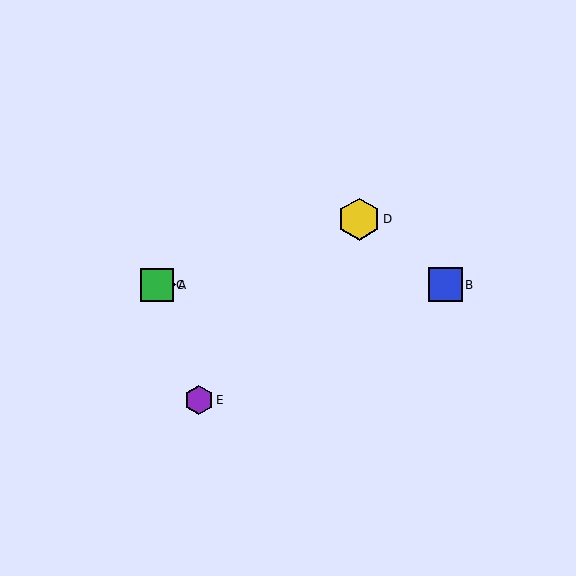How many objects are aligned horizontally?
3 objects (A, B, C) are aligned horizontally.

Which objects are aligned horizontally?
Objects A, B, C are aligned horizontally.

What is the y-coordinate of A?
Object A is at y≈285.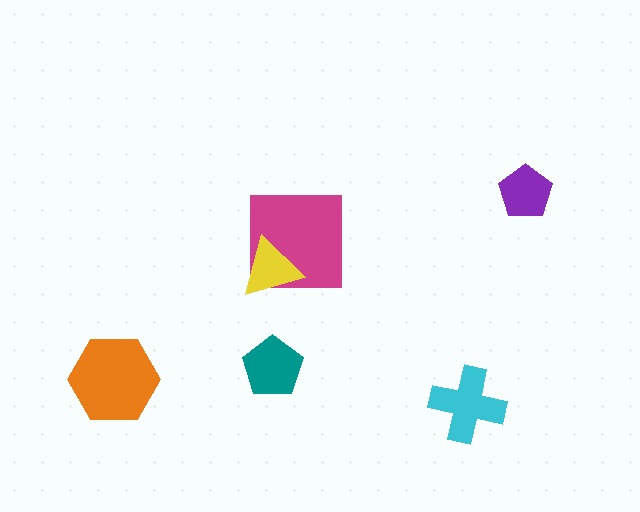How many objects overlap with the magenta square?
1 object overlaps with the magenta square.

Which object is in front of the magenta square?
The yellow triangle is in front of the magenta square.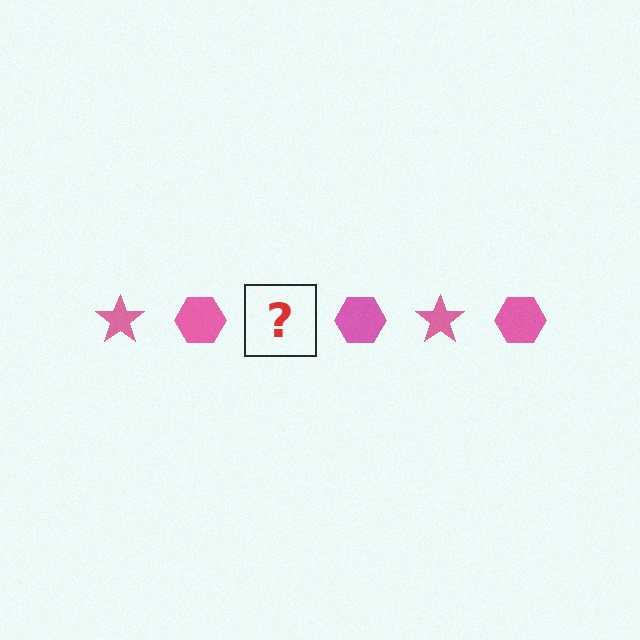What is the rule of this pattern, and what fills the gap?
The rule is that the pattern cycles through star, hexagon shapes in pink. The gap should be filled with a pink star.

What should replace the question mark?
The question mark should be replaced with a pink star.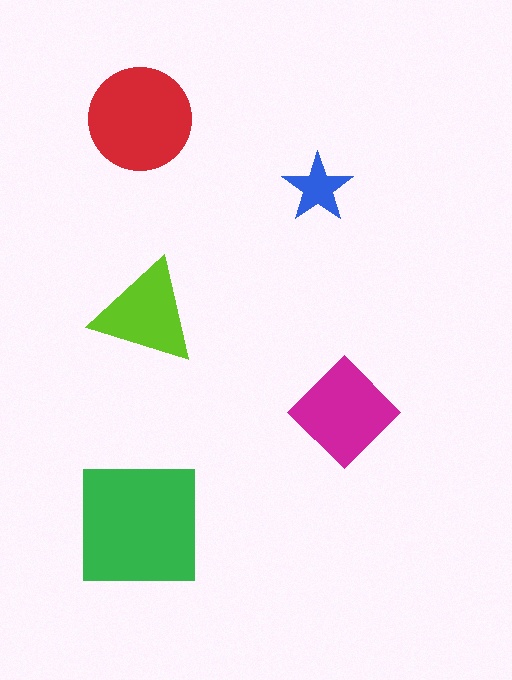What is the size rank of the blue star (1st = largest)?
5th.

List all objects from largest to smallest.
The green square, the red circle, the magenta diamond, the lime triangle, the blue star.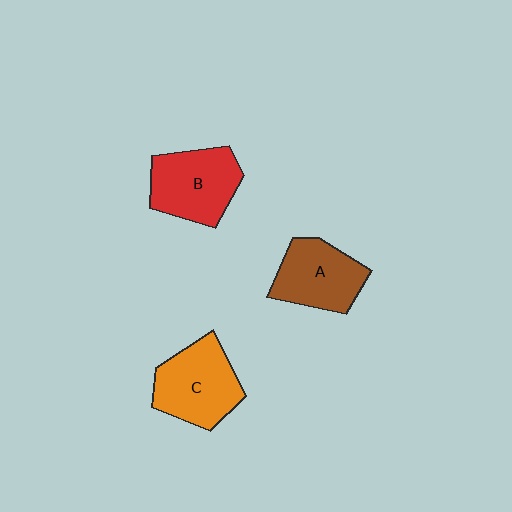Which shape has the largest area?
Shape C (orange).